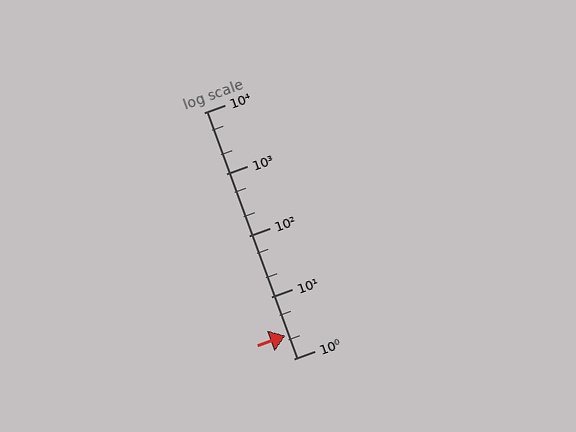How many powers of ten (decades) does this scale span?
The scale spans 4 decades, from 1 to 10000.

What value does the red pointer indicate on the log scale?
The pointer indicates approximately 2.4.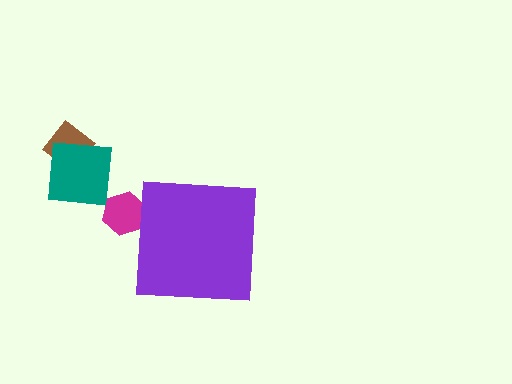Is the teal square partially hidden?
No, the teal square is fully visible.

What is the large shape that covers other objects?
A purple square.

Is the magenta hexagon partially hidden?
Yes, the magenta hexagon is partially hidden behind the purple square.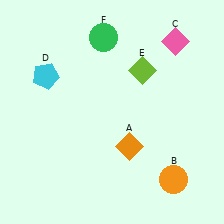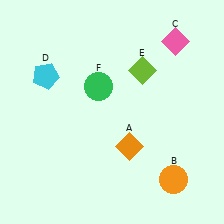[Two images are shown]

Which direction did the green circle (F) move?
The green circle (F) moved down.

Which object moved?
The green circle (F) moved down.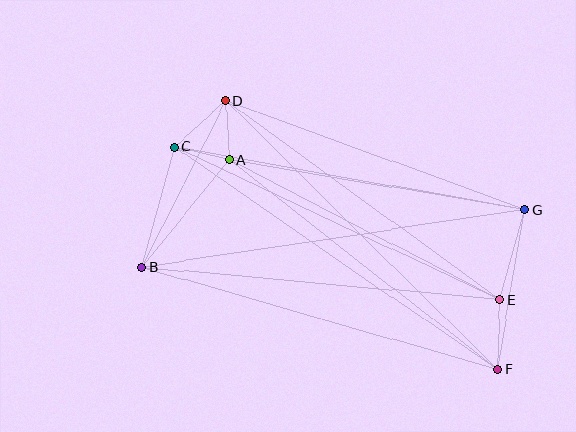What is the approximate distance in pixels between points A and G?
The distance between A and G is approximately 300 pixels.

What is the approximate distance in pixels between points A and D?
The distance between A and D is approximately 59 pixels.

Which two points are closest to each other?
Points A and C are closest to each other.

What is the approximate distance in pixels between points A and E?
The distance between A and E is approximately 305 pixels.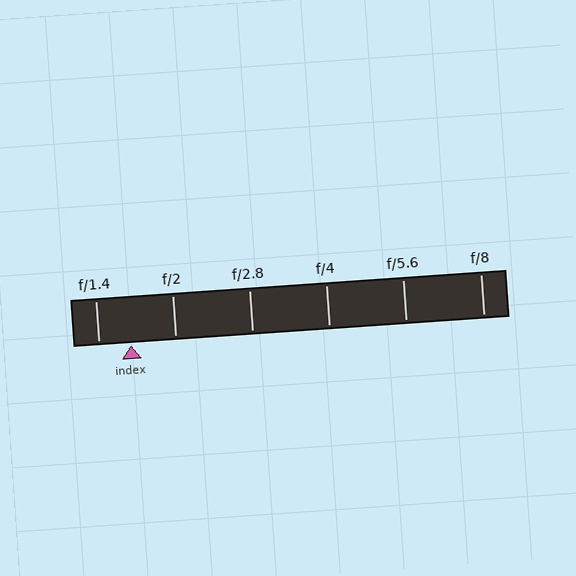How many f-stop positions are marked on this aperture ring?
There are 6 f-stop positions marked.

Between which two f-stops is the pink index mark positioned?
The index mark is between f/1.4 and f/2.